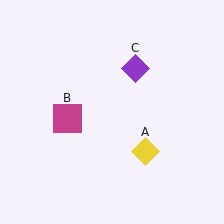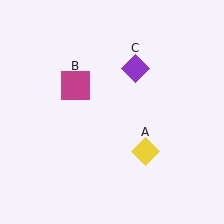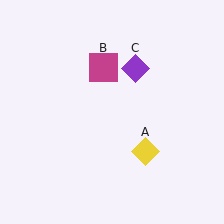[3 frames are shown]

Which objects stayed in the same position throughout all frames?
Yellow diamond (object A) and purple diamond (object C) remained stationary.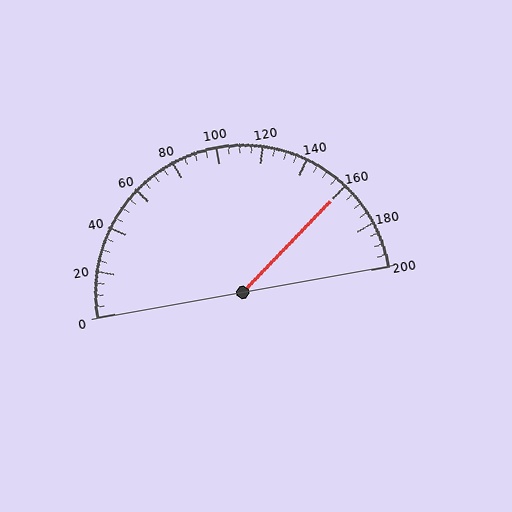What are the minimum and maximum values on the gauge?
The gauge ranges from 0 to 200.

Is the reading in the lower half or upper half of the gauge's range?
The reading is in the upper half of the range (0 to 200).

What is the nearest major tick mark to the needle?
The nearest major tick mark is 160.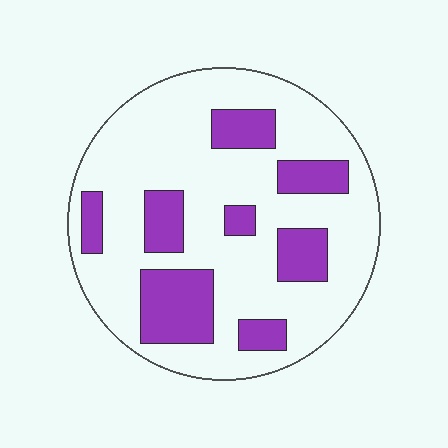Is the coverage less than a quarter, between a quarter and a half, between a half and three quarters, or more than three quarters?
Between a quarter and a half.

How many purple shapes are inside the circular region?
8.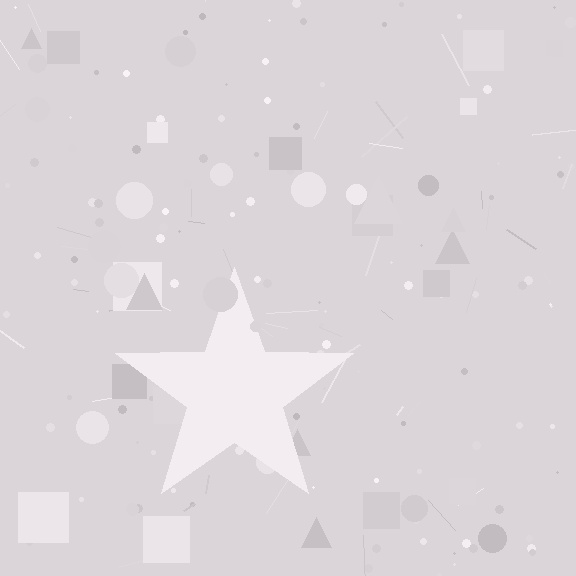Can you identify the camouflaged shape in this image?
The camouflaged shape is a star.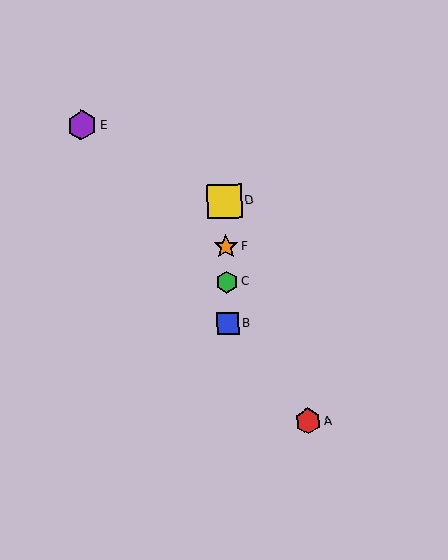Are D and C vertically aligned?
Yes, both are at x≈224.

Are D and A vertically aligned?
No, D is at x≈224 and A is at x≈308.